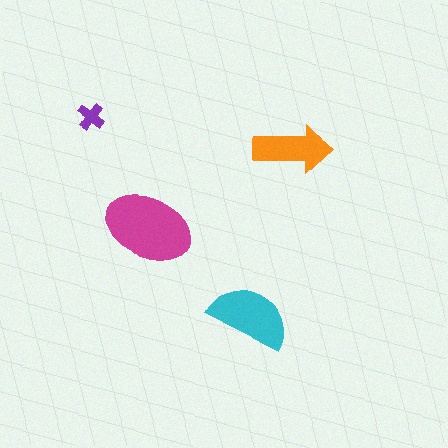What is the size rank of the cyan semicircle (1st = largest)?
2nd.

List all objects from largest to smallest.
The magenta ellipse, the cyan semicircle, the orange arrow, the purple cross.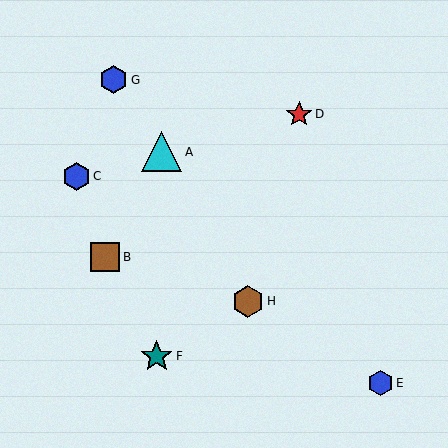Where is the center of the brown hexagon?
The center of the brown hexagon is at (248, 301).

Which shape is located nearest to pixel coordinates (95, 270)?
The brown square (labeled B) at (105, 257) is nearest to that location.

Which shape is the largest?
The cyan triangle (labeled A) is the largest.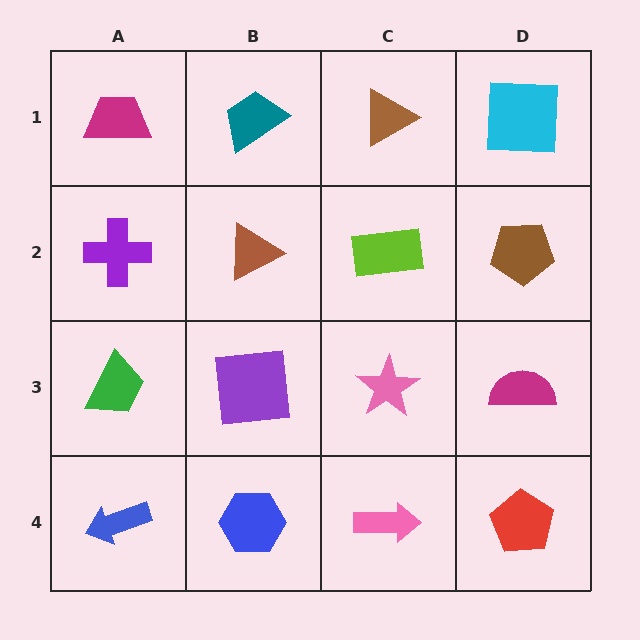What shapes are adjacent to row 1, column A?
A purple cross (row 2, column A), a teal trapezoid (row 1, column B).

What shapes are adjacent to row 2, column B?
A teal trapezoid (row 1, column B), a purple square (row 3, column B), a purple cross (row 2, column A), a lime rectangle (row 2, column C).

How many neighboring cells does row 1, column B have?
3.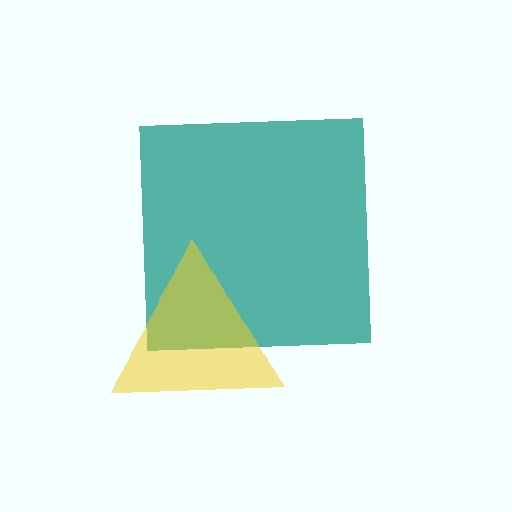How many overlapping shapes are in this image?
There are 2 overlapping shapes in the image.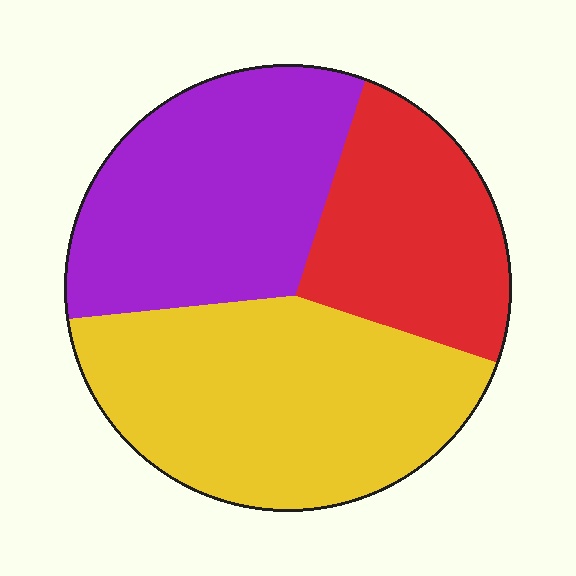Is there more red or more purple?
Purple.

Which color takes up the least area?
Red, at roughly 25%.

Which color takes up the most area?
Yellow, at roughly 40%.